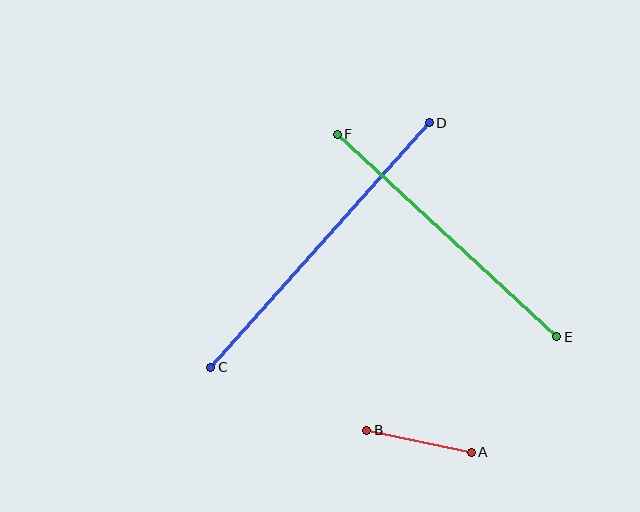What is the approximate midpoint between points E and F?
The midpoint is at approximately (447, 236) pixels.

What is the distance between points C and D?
The distance is approximately 328 pixels.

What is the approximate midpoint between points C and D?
The midpoint is at approximately (320, 245) pixels.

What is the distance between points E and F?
The distance is approximately 299 pixels.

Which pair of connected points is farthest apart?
Points C and D are farthest apart.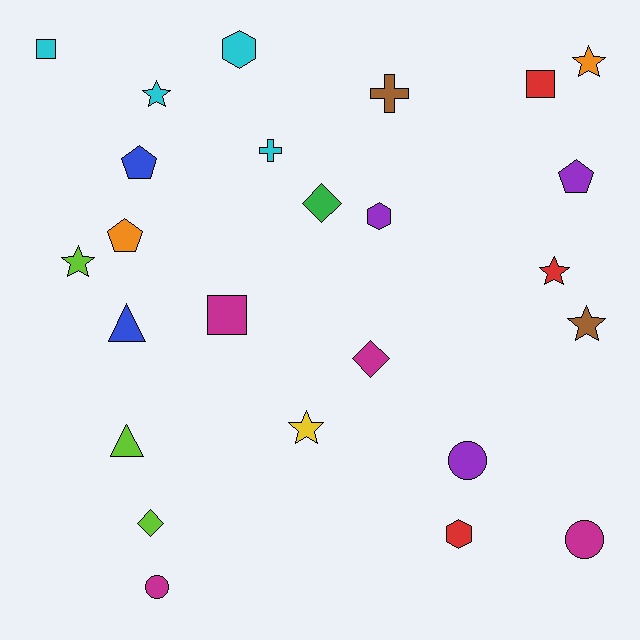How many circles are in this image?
There are 3 circles.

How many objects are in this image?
There are 25 objects.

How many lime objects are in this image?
There are 3 lime objects.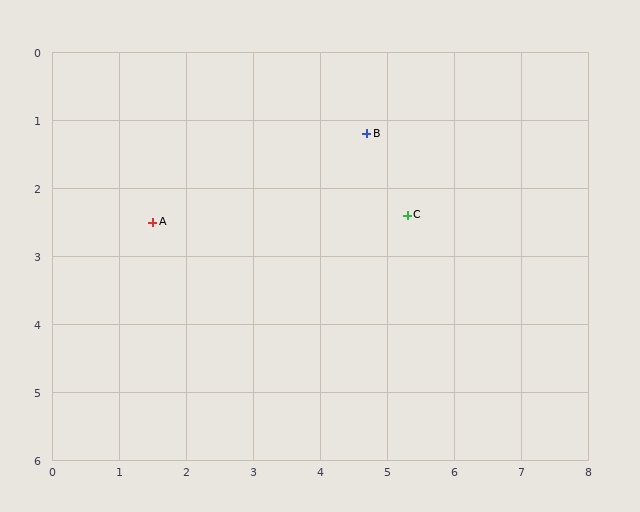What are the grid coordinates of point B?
Point B is at approximately (4.7, 1.2).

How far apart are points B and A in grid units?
Points B and A are about 3.5 grid units apart.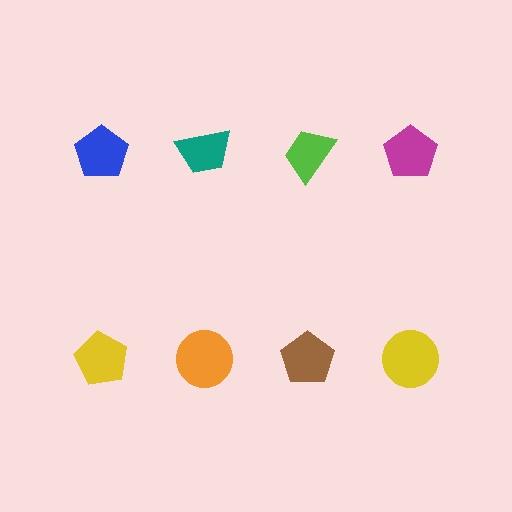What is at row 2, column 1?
A yellow pentagon.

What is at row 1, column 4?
A magenta pentagon.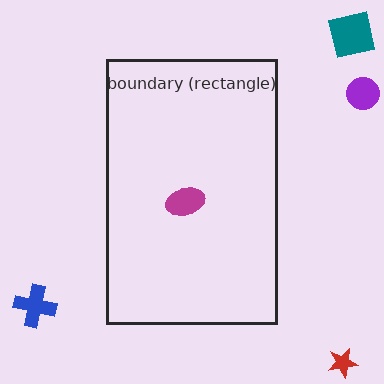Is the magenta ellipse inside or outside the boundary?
Inside.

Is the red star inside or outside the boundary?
Outside.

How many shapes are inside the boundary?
1 inside, 4 outside.